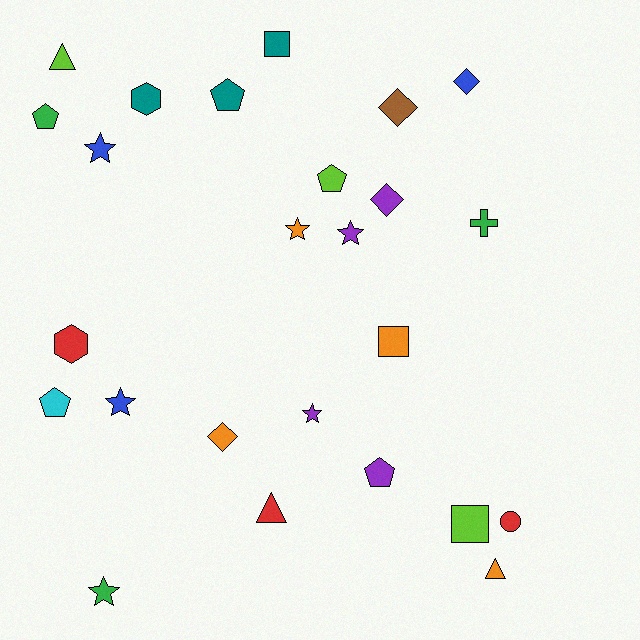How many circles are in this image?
There is 1 circle.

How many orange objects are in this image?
There are 4 orange objects.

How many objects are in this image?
There are 25 objects.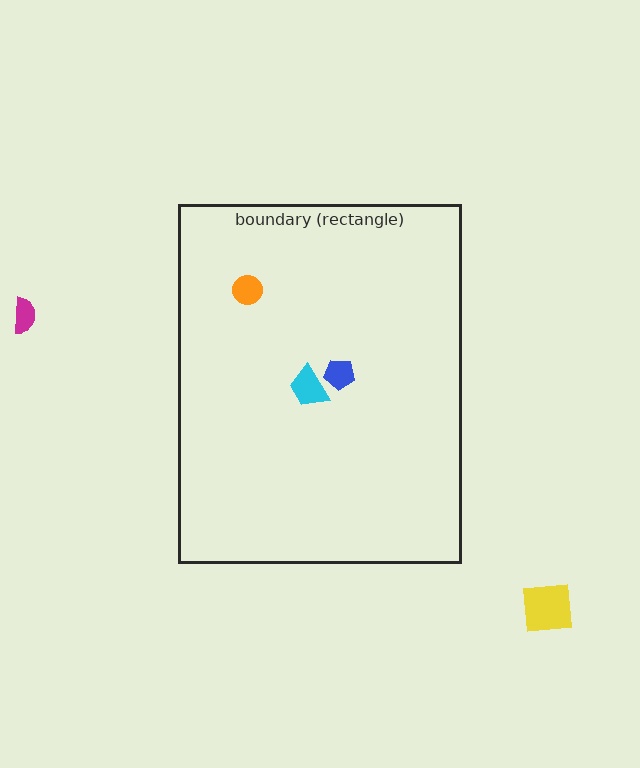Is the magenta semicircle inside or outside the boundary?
Outside.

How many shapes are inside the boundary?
3 inside, 2 outside.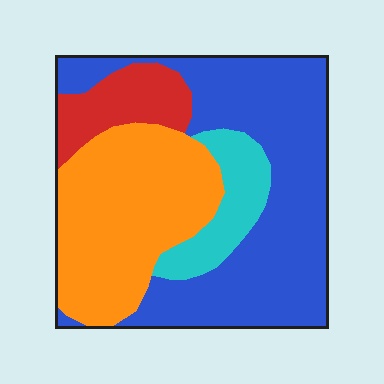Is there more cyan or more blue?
Blue.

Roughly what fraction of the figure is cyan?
Cyan covers roughly 10% of the figure.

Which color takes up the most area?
Blue, at roughly 45%.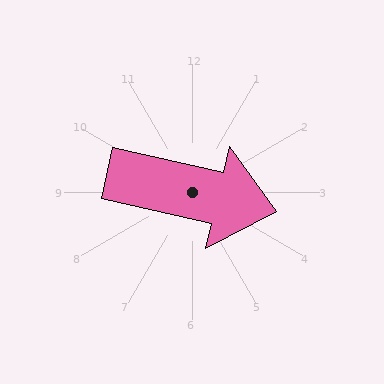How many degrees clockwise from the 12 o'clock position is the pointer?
Approximately 103 degrees.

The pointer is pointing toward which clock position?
Roughly 3 o'clock.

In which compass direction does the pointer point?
East.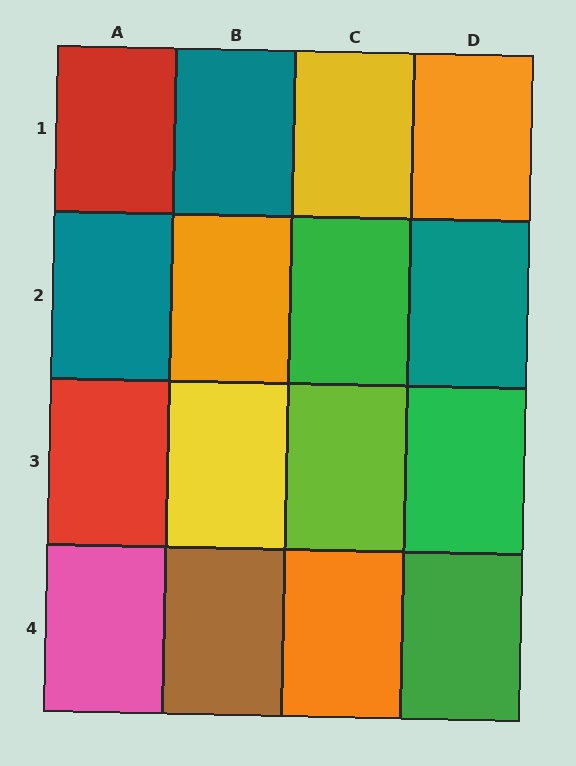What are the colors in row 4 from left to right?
Pink, brown, orange, green.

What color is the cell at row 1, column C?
Yellow.